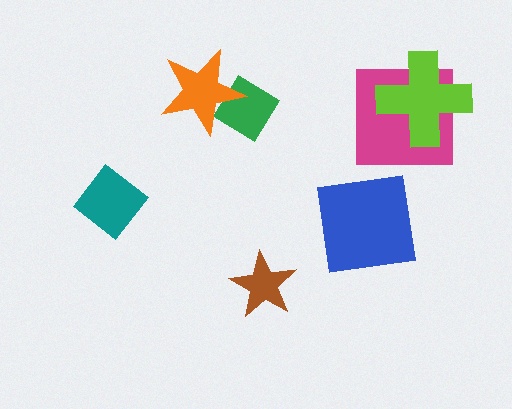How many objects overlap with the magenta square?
1 object overlaps with the magenta square.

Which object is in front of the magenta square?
The lime cross is in front of the magenta square.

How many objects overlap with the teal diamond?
0 objects overlap with the teal diamond.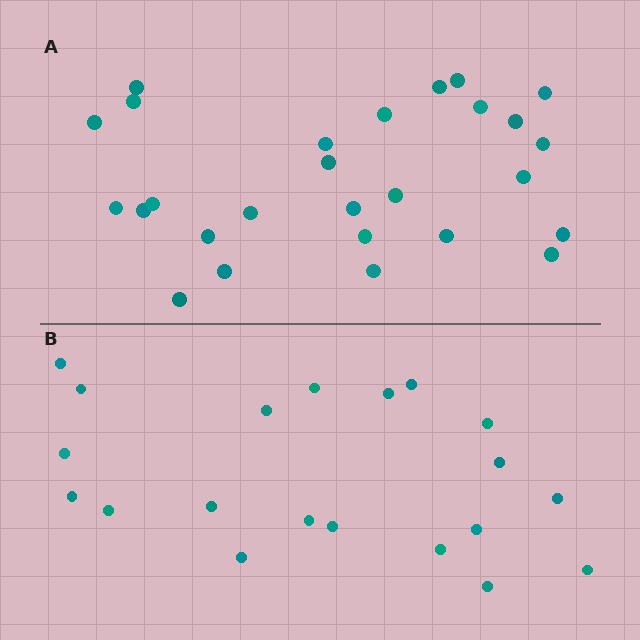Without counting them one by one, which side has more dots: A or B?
Region A (the top region) has more dots.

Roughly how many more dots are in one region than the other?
Region A has roughly 8 or so more dots than region B.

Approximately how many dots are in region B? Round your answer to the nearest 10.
About 20 dots.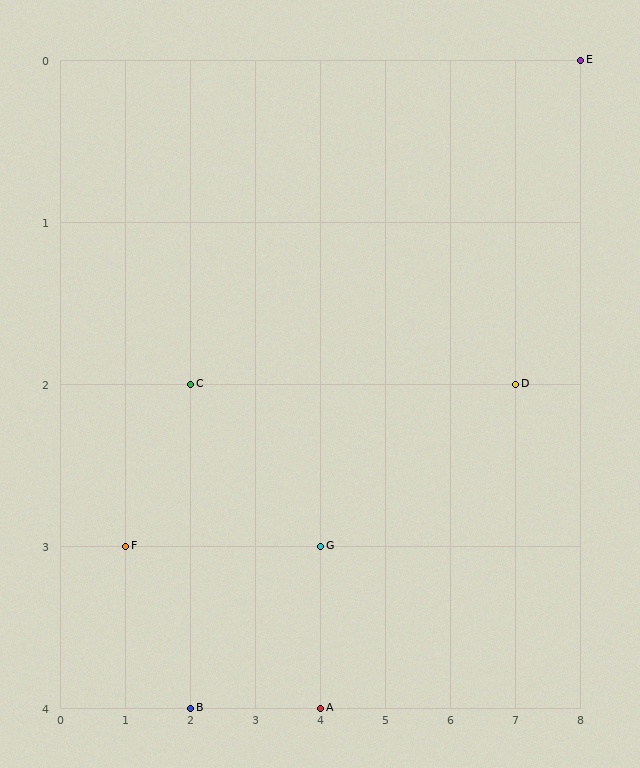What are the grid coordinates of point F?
Point F is at grid coordinates (1, 3).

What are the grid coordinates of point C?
Point C is at grid coordinates (2, 2).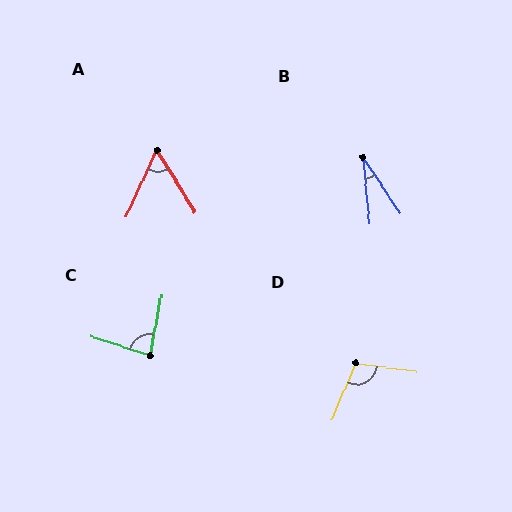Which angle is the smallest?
B, at approximately 28 degrees.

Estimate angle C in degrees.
Approximately 83 degrees.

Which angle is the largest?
D, at approximately 105 degrees.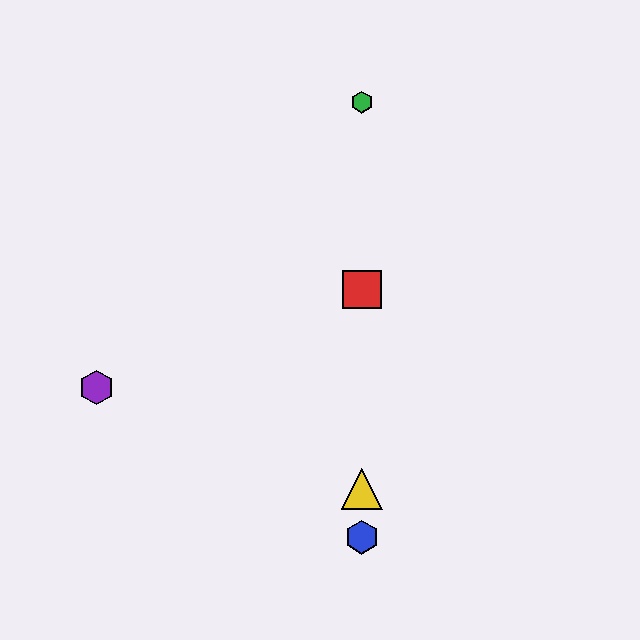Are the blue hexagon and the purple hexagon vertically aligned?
No, the blue hexagon is at x≈362 and the purple hexagon is at x≈97.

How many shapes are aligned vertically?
4 shapes (the red square, the blue hexagon, the green hexagon, the yellow triangle) are aligned vertically.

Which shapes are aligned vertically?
The red square, the blue hexagon, the green hexagon, the yellow triangle are aligned vertically.